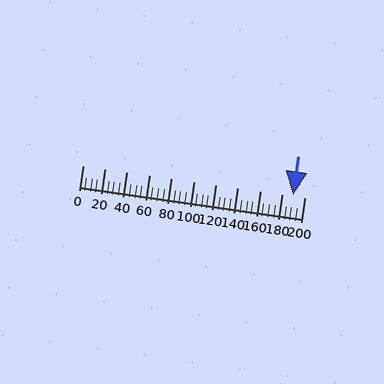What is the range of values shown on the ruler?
The ruler shows values from 0 to 200.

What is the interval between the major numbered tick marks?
The major tick marks are spaced 20 units apart.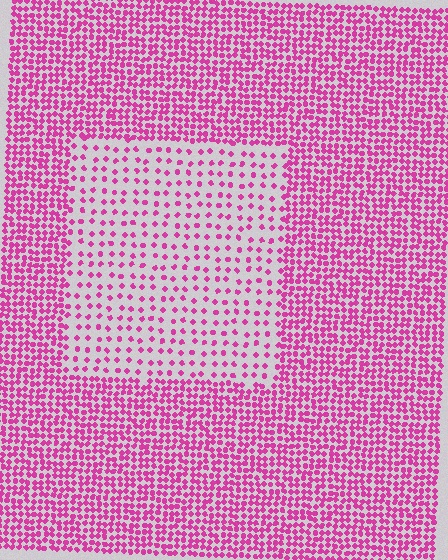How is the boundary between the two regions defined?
The boundary is defined by a change in element density (approximately 2.6x ratio). All elements are the same color, size, and shape.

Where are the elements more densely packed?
The elements are more densely packed outside the rectangle boundary.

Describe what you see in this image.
The image contains small magenta elements arranged at two different densities. A rectangle-shaped region is visible where the elements are less densely packed than the surrounding area.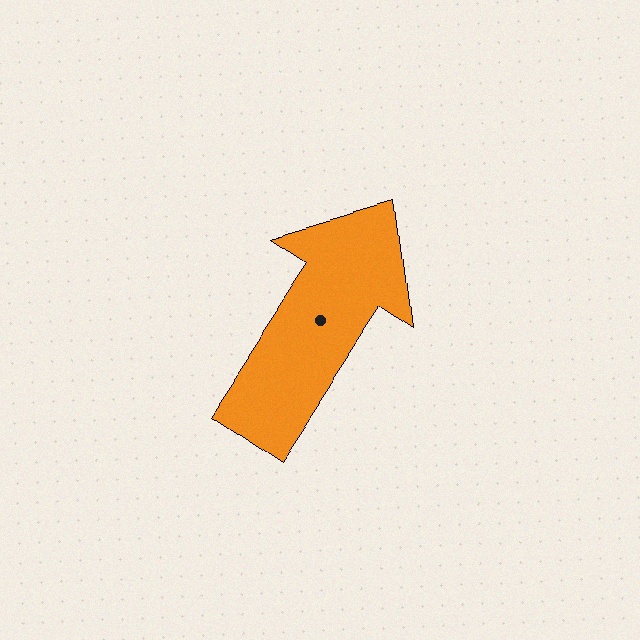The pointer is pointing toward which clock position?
Roughly 1 o'clock.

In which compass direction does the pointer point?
Northeast.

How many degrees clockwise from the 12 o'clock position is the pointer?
Approximately 34 degrees.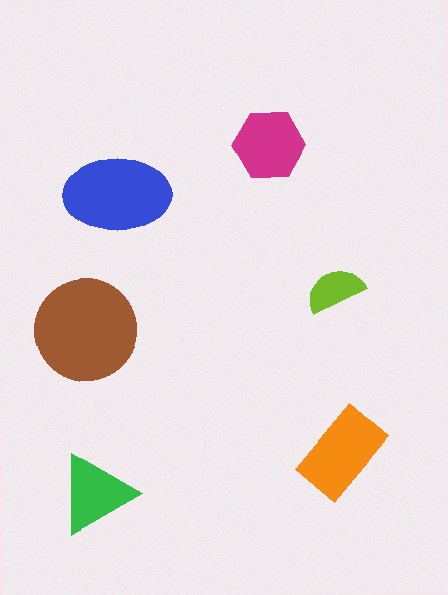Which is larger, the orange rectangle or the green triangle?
The orange rectangle.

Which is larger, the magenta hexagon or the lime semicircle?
The magenta hexagon.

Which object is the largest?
The brown circle.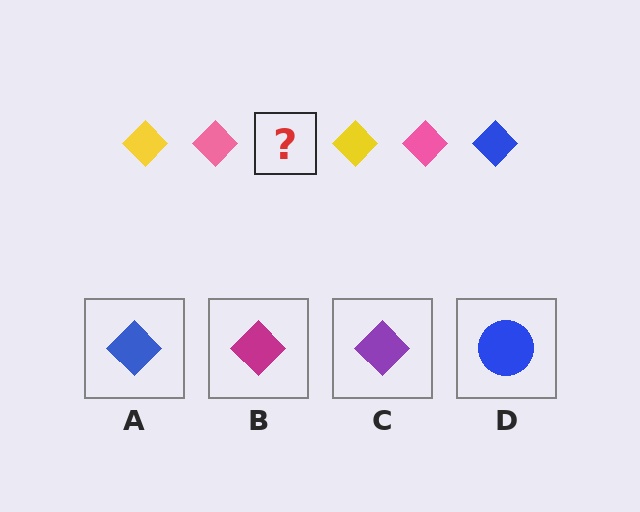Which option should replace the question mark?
Option A.